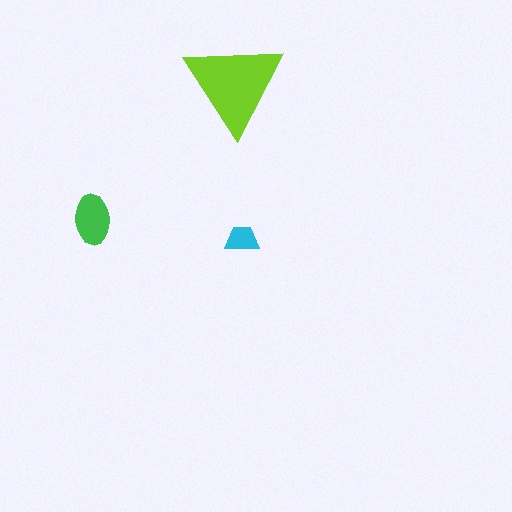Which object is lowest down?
The cyan trapezoid is bottommost.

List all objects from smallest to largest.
The cyan trapezoid, the green ellipse, the lime triangle.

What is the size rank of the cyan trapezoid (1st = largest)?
3rd.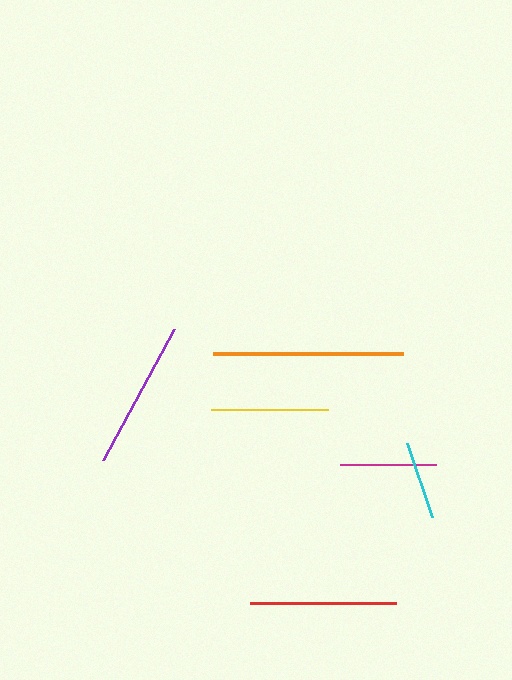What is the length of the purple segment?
The purple segment is approximately 148 pixels long.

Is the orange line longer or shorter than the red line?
The orange line is longer than the red line.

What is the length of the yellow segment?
The yellow segment is approximately 117 pixels long.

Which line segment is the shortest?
The cyan line is the shortest at approximately 78 pixels.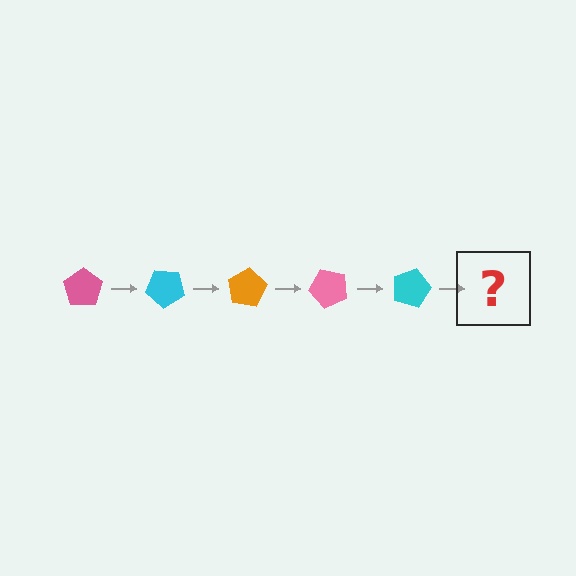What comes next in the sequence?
The next element should be an orange pentagon, rotated 200 degrees from the start.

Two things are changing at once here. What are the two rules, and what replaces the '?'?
The two rules are that it rotates 40 degrees each step and the color cycles through pink, cyan, and orange. The '?' should be an orange pentagon, rotated 200 degrees from the start.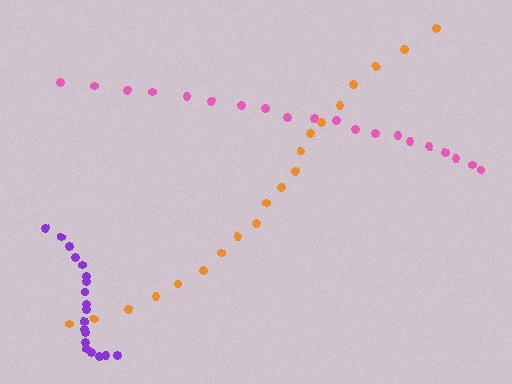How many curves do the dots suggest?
There are 3 distinct paths.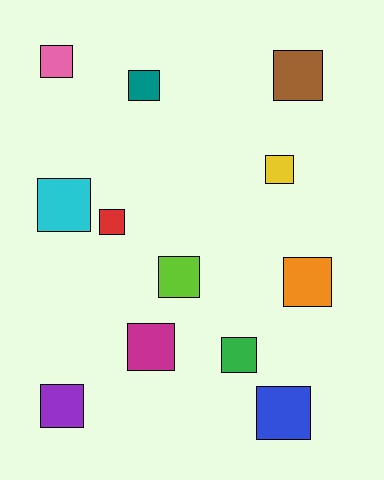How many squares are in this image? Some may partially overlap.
There are 12 squares.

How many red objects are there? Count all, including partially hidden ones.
There is 1 red object.